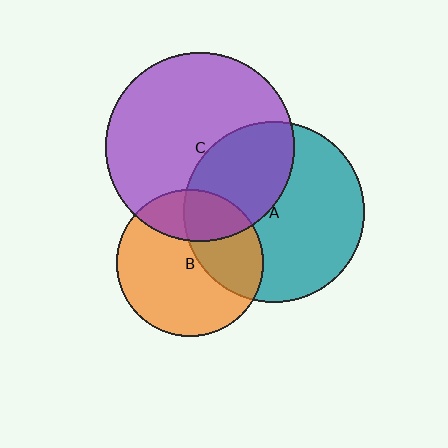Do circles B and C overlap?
Yes.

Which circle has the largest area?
Circle C (purple).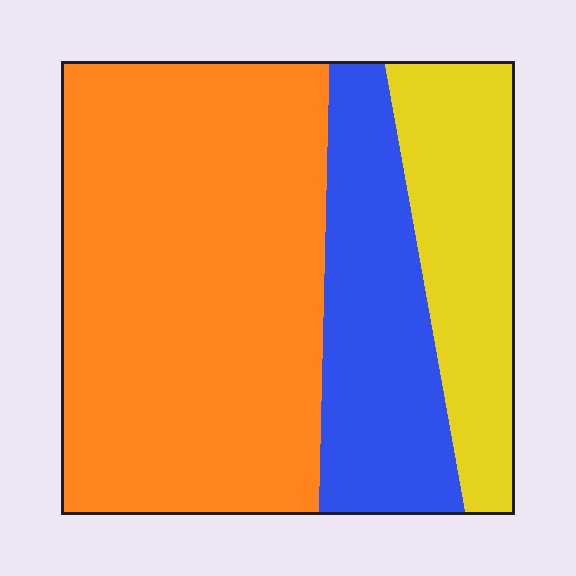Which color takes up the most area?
Orange, at roughly 60%.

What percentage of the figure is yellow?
Yellow covers around 20% of the figure.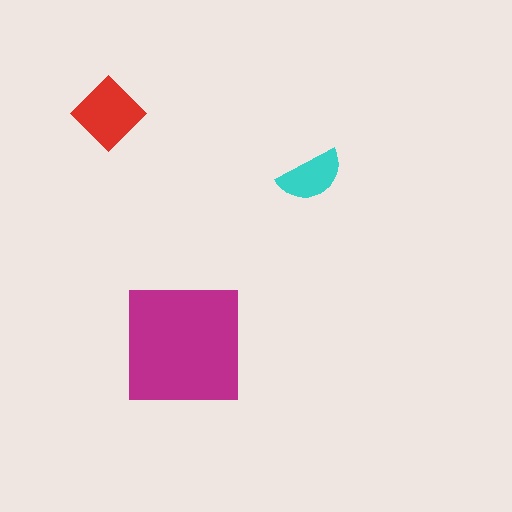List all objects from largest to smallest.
The magenta square, the red diamond, the cyan semicircle.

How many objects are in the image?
There are 3 objects in the image.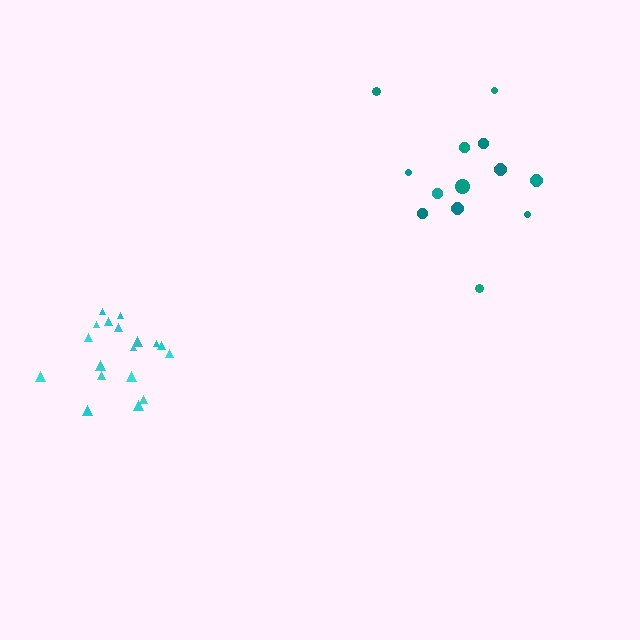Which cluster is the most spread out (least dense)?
Teal.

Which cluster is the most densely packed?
Cyan.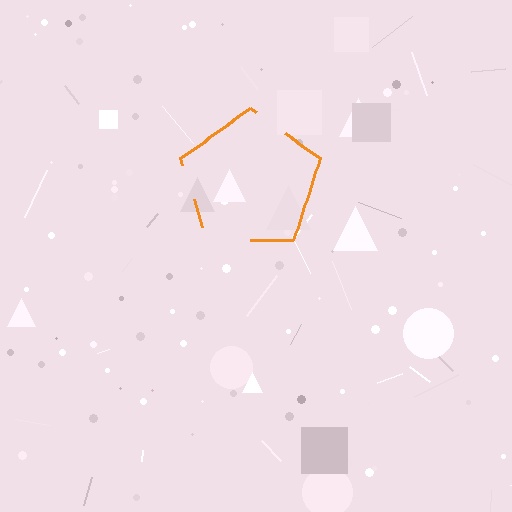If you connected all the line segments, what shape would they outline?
They would outline a pentagon.